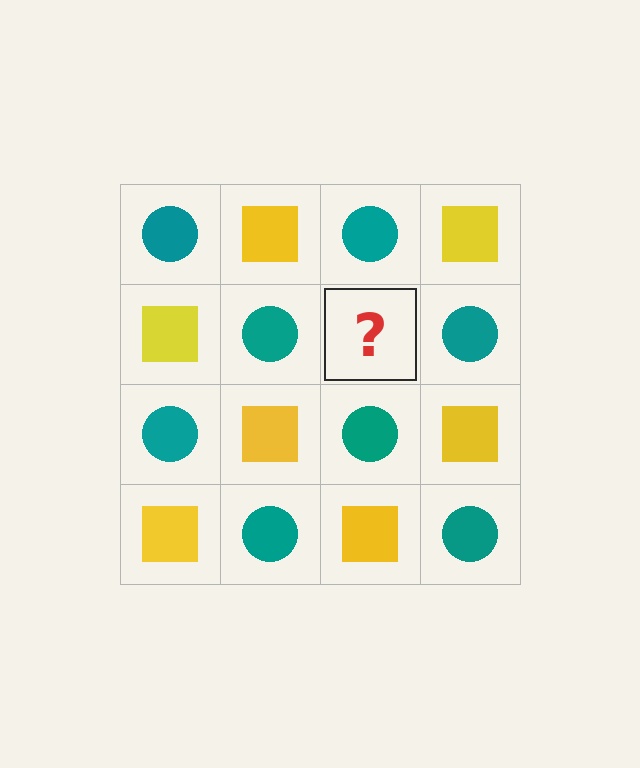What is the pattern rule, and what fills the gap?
The rule is that it alternates teal circle and yellow square in a checkerboard pattern. The gap should be filled with a yellow square.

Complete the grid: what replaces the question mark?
The question mark should be replaced with a yellow square.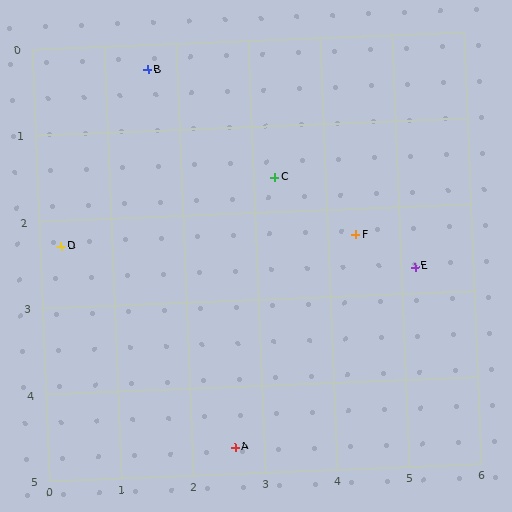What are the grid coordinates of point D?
Point D is at approximately (0.3, 2.3).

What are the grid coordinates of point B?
Point B is at approximately (1.6, 0.3).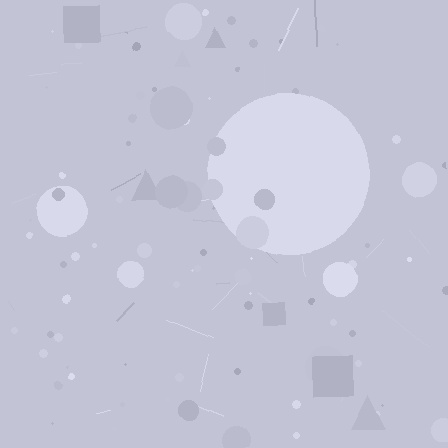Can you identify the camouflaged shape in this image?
The camouflaged shape is a circle.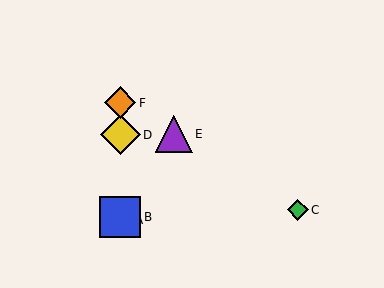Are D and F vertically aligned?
Yes, both are at x≈120.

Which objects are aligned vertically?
Objects A, B, D, F are aligned vertically.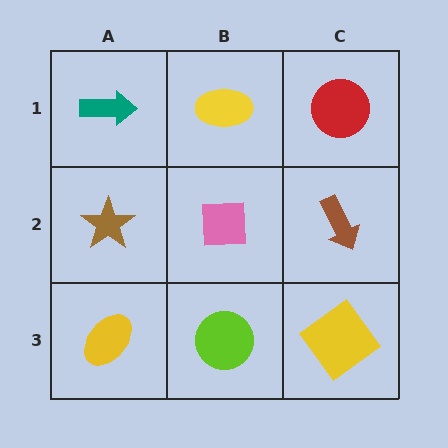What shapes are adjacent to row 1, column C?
A brown arrow (row 2, column C), a yellow ellipse (row 1, column B).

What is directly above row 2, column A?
A teal arrow.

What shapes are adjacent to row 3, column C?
A brown arrow (row 2, column C), a lime circle (row 3, column B).